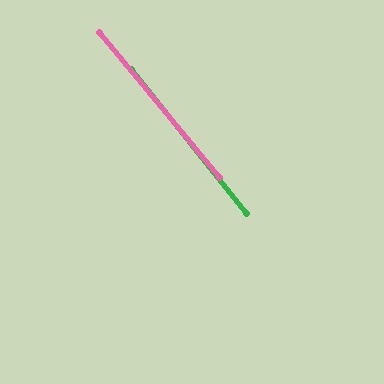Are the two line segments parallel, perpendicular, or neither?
Parallel — their directions differ by only 1.1°.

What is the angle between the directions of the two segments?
Approximately 1 degree.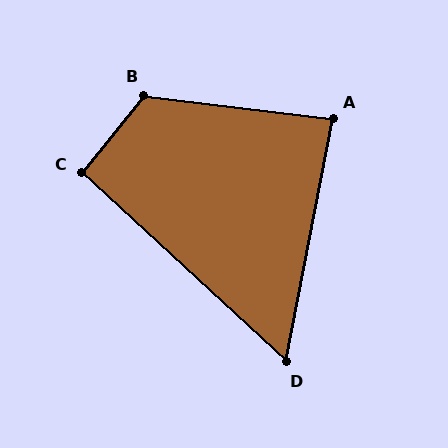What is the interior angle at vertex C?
Approximately 94 degrees (approximately right).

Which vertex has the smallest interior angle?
D, at approximately 58 degrees.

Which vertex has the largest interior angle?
B, at approximately 122 degrees.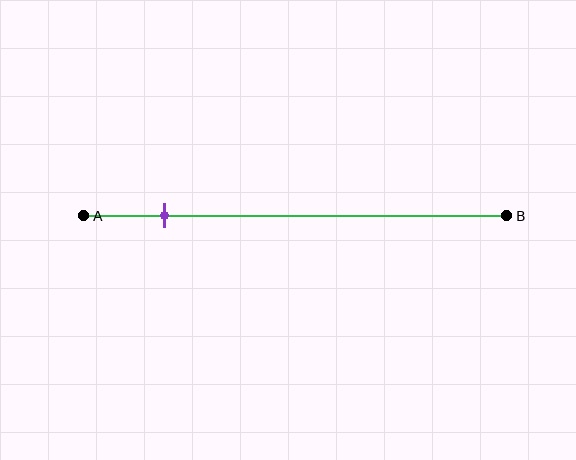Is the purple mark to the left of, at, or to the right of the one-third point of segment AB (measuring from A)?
The purple mark is to the left of the one-third point of segment AB.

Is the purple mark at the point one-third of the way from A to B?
No, the mark is at about 20% from A, not at the 33% one-third point.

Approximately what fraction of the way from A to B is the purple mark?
The purple mark is approximately 20% of the way from A to B.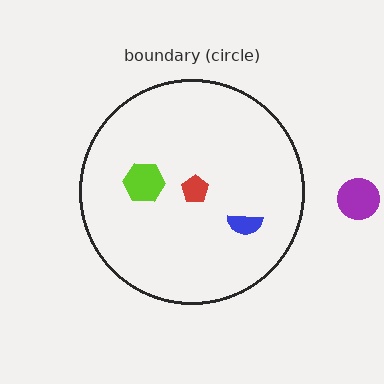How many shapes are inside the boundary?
3 inside, 1 outside.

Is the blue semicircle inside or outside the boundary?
Inside.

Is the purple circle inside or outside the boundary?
Outside.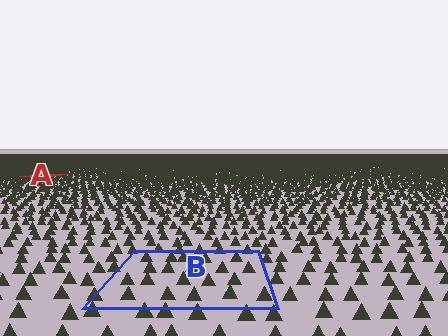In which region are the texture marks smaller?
The texture marks are smaller in region A, because it is farther away.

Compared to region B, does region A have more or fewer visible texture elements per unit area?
Region A has more texture elements per unit area — they are packed more densely because it is farther away.